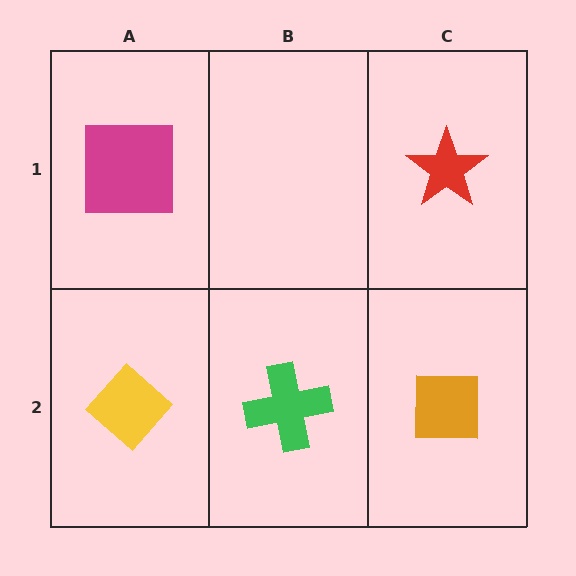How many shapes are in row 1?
2 shapes.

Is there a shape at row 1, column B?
No, that cell is empty.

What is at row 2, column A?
A yellow diamond.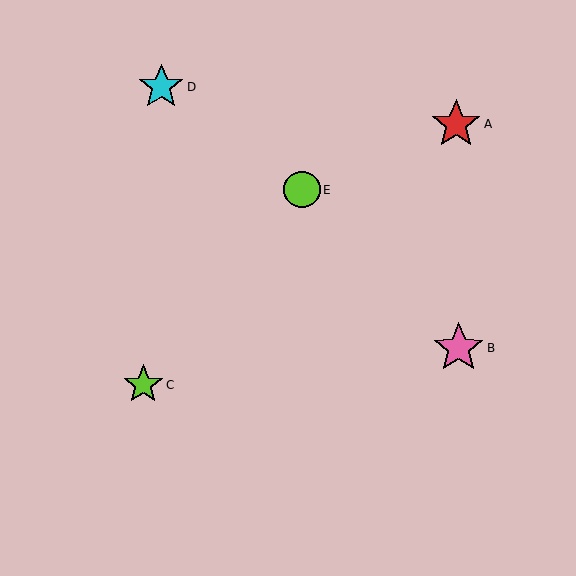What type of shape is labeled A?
Shape A is a red star.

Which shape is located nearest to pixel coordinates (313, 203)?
The lime circle (labeled E) at (302, 190) is nearest to that location.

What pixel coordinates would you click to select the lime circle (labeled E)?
Click at (302, 190) to select the lime circle E.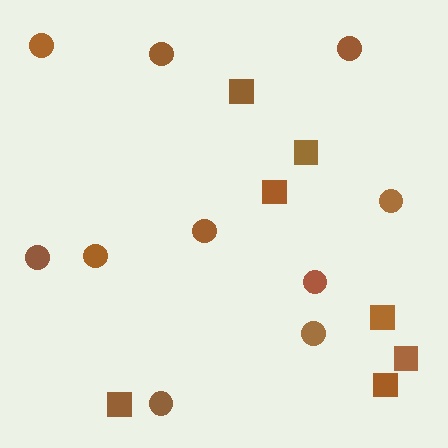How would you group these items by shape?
There are 2 groups: one group of squares (7) and one group of circles (10).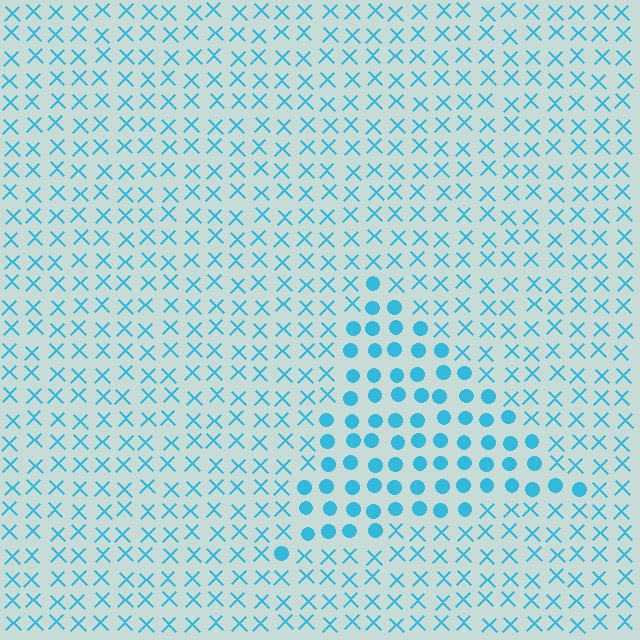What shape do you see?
I see a triangle.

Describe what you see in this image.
The image is filled with small cyan elements arranged in a uniform grid. A triangle-shaped region contains circles, while the surrounding area contains X marks. The boundary is defined purely by the change in element shape.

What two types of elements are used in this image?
The image uses circles inside the triangle region and X marks outside it.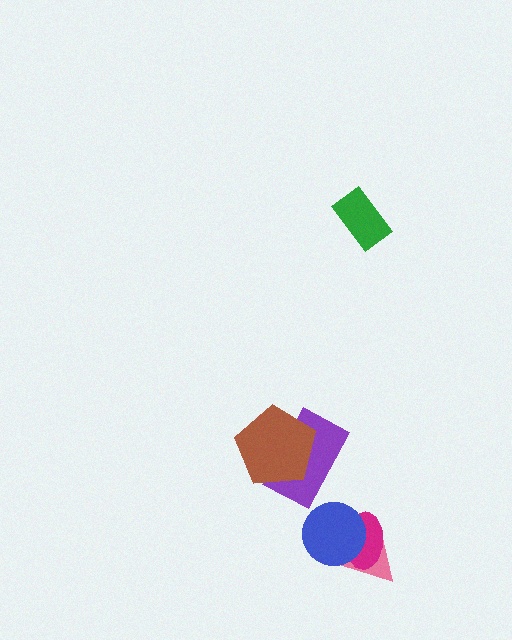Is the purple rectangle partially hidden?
Yes, it is partially covered by another shape.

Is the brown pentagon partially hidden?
No, no other shape covers it.